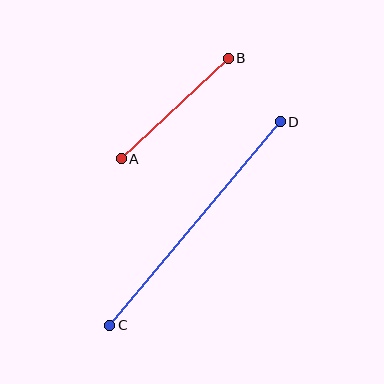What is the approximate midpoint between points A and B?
The midpoint is at approximately (175, 109) pixels.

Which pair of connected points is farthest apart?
Points C and D are farthest apart.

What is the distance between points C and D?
The distance is approximately 266 pixels.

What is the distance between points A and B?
The distance is approximately 147 pixels.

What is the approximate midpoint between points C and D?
The midpoint is at approximately (195, 223) pixels.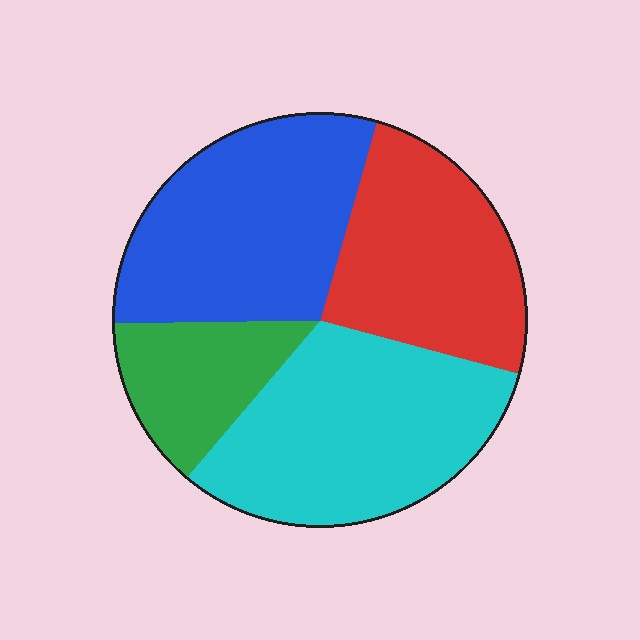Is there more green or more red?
Red.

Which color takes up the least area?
Green, at roughly 15%.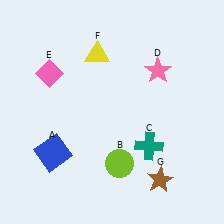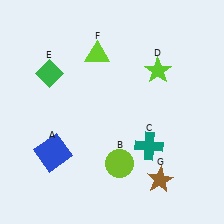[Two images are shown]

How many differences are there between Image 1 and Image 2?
There are 3 differences between the two images.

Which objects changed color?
D changed from pink to lime. E changed from pink to green. F changed from yellow to lime.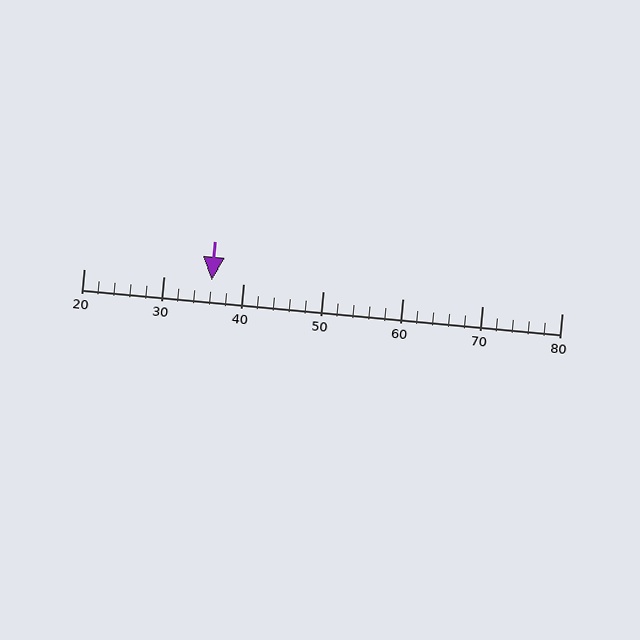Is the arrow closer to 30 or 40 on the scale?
The arrow is closer to 40.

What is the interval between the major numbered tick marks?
The major tick marks are spaced 10 units apart.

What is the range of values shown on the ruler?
The ruler shows values from 20 to 80.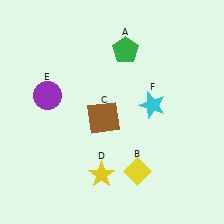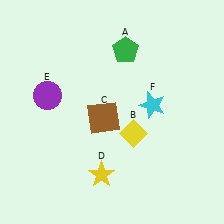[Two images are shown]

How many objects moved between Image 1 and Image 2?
1 object moved between the two images.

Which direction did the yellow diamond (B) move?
The yellow diamond (B) moved up.